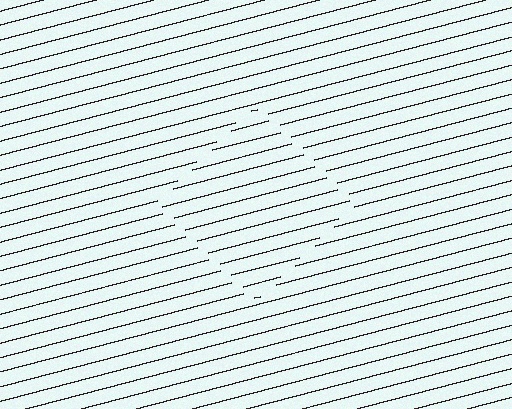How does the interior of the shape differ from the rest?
The interior of the shape contains the same grating, shifted by half a period — the contour is defined by the phase discontinuity where line-ends from the inner and outer gratings abut.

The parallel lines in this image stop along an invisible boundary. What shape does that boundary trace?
An illusory square. The interior of the shape contains the same grating, shifted by half a period — the contour is defined by the phase discontinuity where line-ends from the inner and outer gratings abut.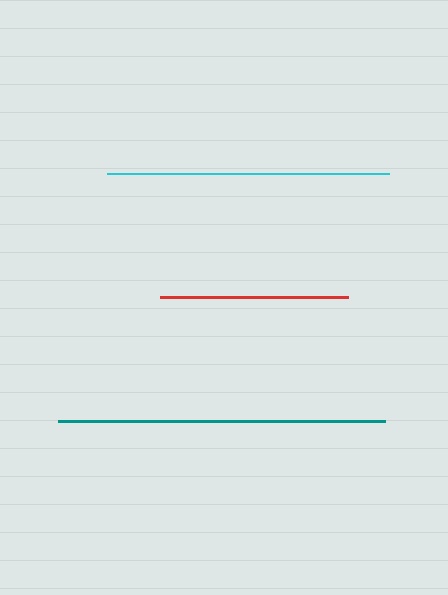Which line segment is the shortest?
The red line is the shortest at approximately 188 pixels.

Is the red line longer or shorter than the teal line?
The teal line is longer than the red line.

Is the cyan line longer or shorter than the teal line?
The teal line is longer than the cyan line.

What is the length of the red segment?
The red segment is approximately 188 pixels long.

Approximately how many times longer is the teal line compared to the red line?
The teal line is approximately 1.7 times the length of the red line.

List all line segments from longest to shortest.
From longest to shortest: teal, cyan, red.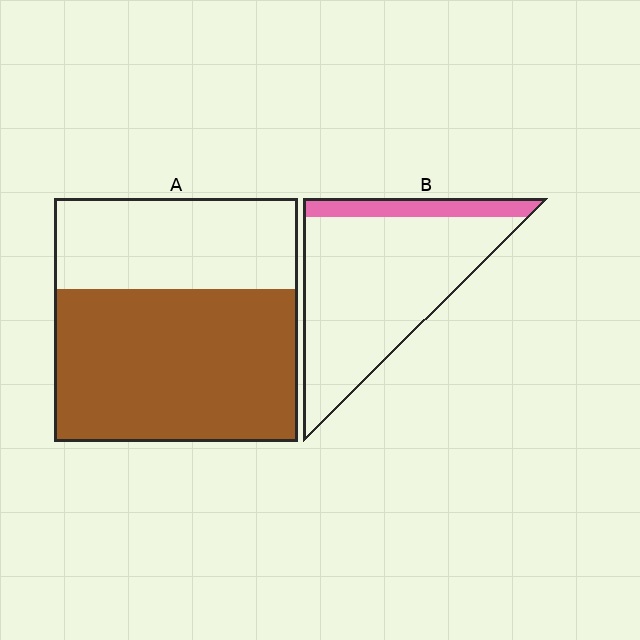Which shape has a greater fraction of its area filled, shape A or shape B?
Shape A.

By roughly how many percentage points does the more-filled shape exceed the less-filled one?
By roughly 50 percentage points (A over B).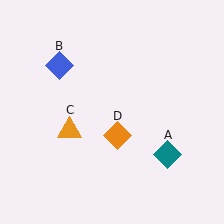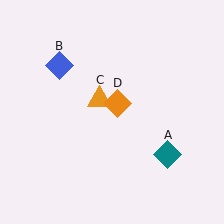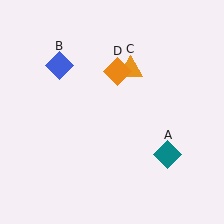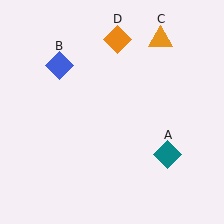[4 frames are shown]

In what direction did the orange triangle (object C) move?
The orange triangle (object C) moved up and to the right.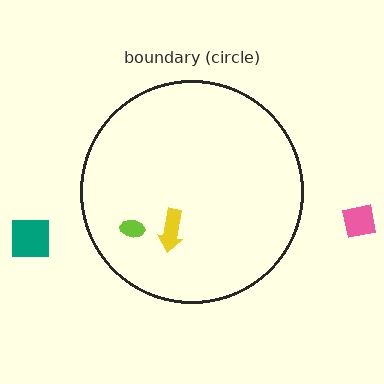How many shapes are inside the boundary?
2 inside, 2 outside.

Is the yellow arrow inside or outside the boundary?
Inside.